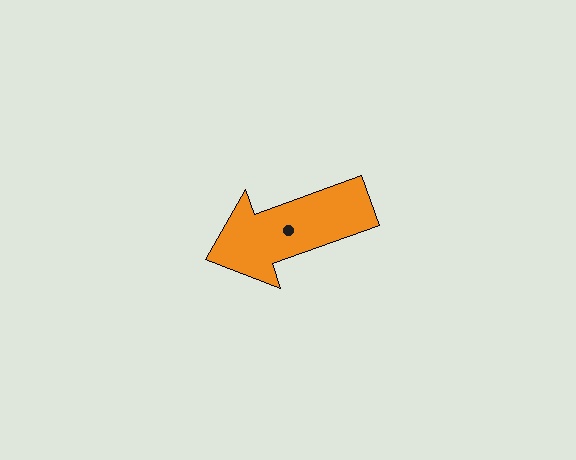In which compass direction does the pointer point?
West.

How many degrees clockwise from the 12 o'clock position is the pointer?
Approximately 250 degrees.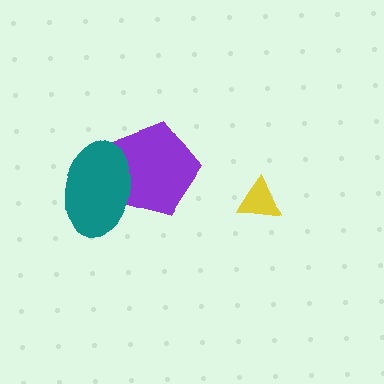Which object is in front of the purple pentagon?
The teal ellipse is in front of the purple pentagon.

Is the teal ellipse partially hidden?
No, no other shape covers it.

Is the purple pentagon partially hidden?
Yes, it is partially covered by another shape.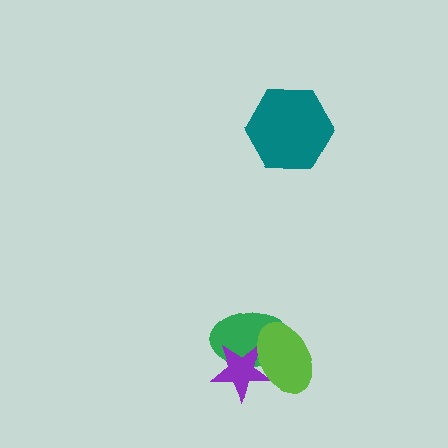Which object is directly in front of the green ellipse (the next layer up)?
The purple star is directly in front of the green ellipse.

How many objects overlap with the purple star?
2 objects overlap with the purple star.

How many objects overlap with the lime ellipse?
2 objects overlap with the lime ellipse.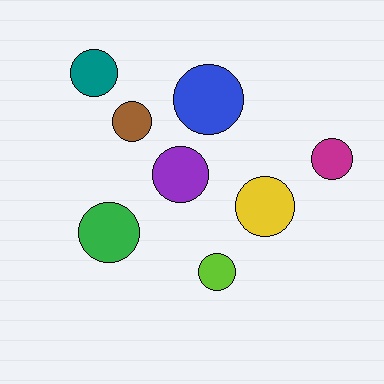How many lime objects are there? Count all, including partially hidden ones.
There is 1 lime object.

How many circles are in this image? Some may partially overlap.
There are 8 circles.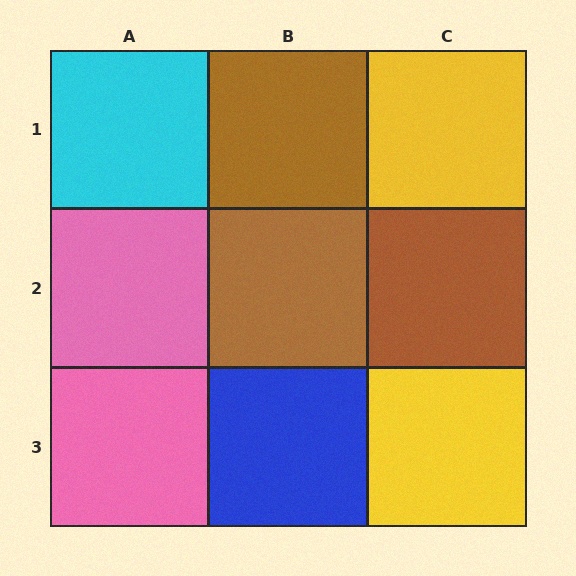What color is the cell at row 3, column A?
Pink.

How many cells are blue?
1 cell is blue.